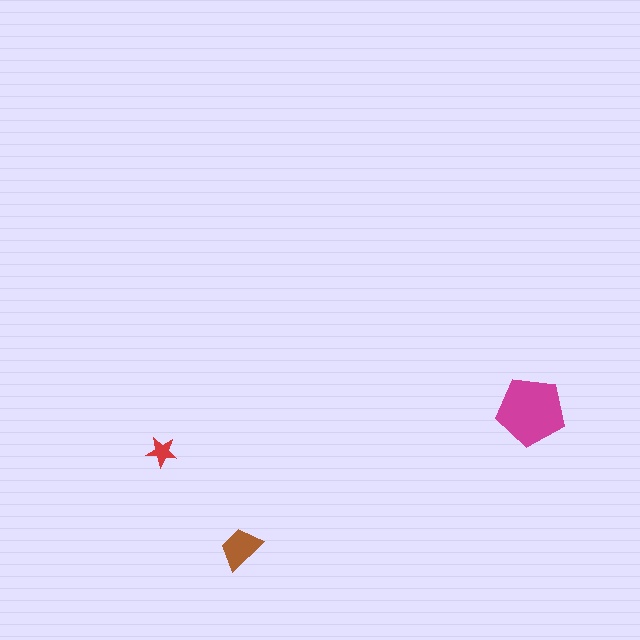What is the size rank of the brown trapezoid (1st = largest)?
2nd.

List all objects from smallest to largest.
The red star, the brown trapezoid, the magenta pentagon.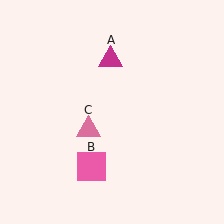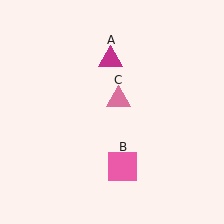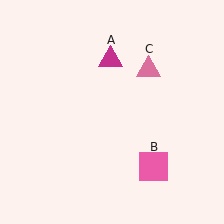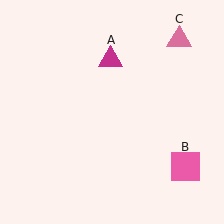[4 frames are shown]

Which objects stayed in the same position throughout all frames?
Magenta triangle (object A) remained stationary.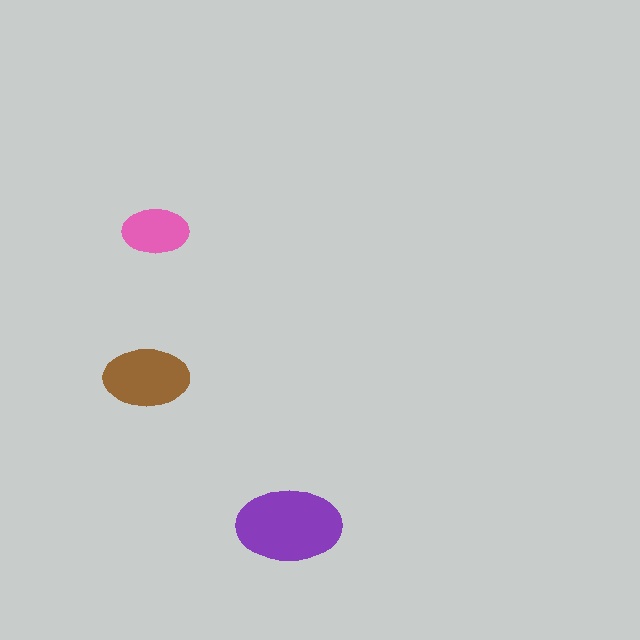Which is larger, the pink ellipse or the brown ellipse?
The brown one.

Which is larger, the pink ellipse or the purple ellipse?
The purple one.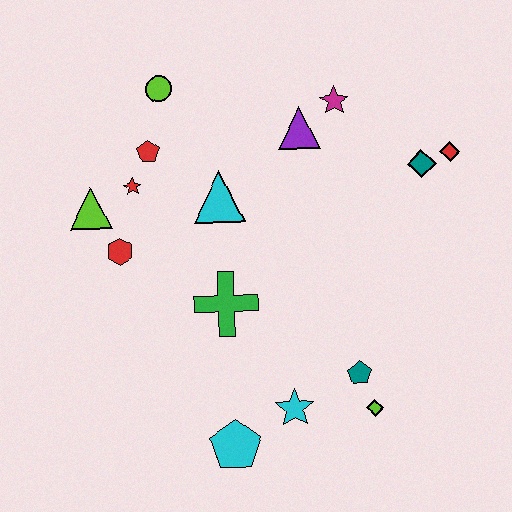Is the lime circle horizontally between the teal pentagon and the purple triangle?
No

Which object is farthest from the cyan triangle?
The lime diamond is farthest from the cyan triangle.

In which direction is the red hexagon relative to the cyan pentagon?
The red hexagon is above the cyan pentagon.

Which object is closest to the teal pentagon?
The lime diamond is closest to the teal pentagon.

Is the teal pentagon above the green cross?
No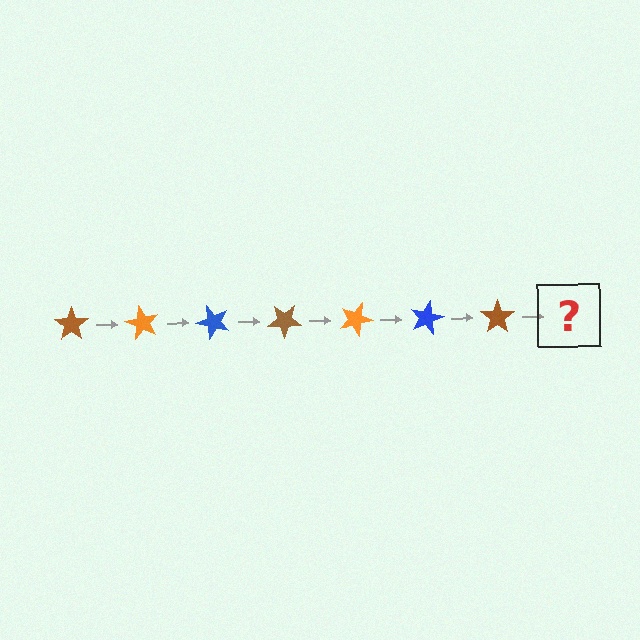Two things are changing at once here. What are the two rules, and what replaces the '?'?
The two rules are that it rotates 60 degrees each step and the color cycles through brown, orange, and blue. The '?' should be an orange star, rotated 420 degrees from the start.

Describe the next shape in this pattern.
It should be an orange star, rotated 420 degrees from the start.